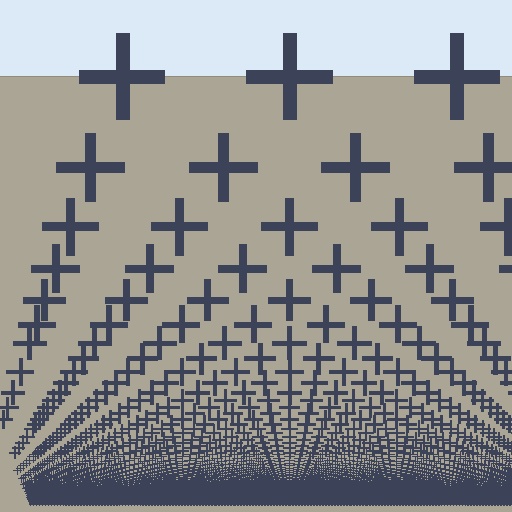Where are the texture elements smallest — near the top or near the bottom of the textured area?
Near the bottom.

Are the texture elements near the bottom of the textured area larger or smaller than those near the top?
Smaller. The gradient is inverted — elements near the bottom are smaller and denser.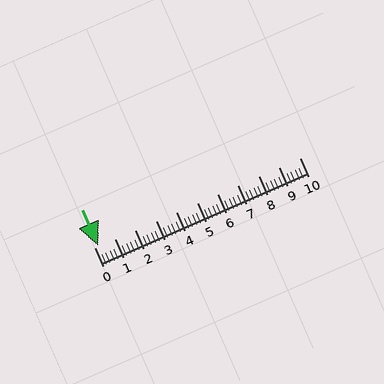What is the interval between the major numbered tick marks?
The major tick marks are spaced 1 units apart.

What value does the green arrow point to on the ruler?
The green arrow points to approximately 0.2.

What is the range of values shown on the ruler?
The ruler shows values from 0 to 10.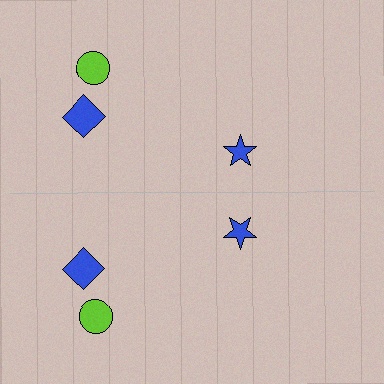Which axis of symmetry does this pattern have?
The pattern has a horizontal axis of symmetry running through the center of the image.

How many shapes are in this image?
There are 6 shapes in this image.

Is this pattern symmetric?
Yes, this pattern has bilateral (reflection) symmetry.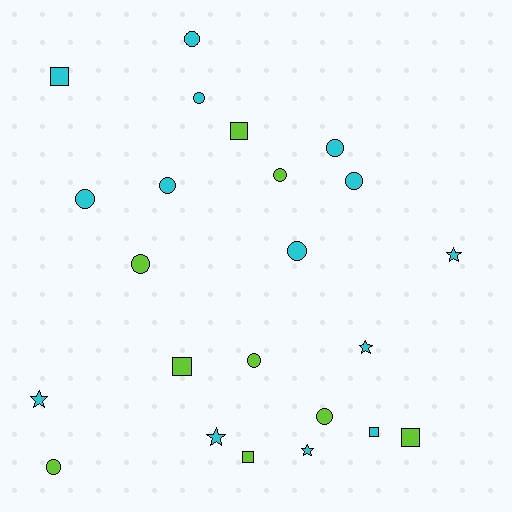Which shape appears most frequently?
Circle, with 12 objects.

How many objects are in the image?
There are 23 objects.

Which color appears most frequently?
Cyan, with 14 objects.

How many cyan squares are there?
There are 2 cyan squares.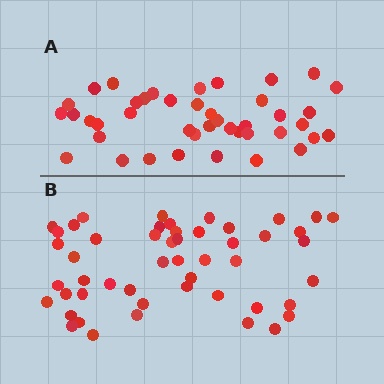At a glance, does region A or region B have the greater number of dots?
Region B (the bottom region) has more dots.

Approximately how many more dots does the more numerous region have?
Region B has roughly 8 or so more dots than region A.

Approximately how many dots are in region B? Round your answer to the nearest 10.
About 50 dots.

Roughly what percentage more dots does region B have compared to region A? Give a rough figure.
About 20% more.